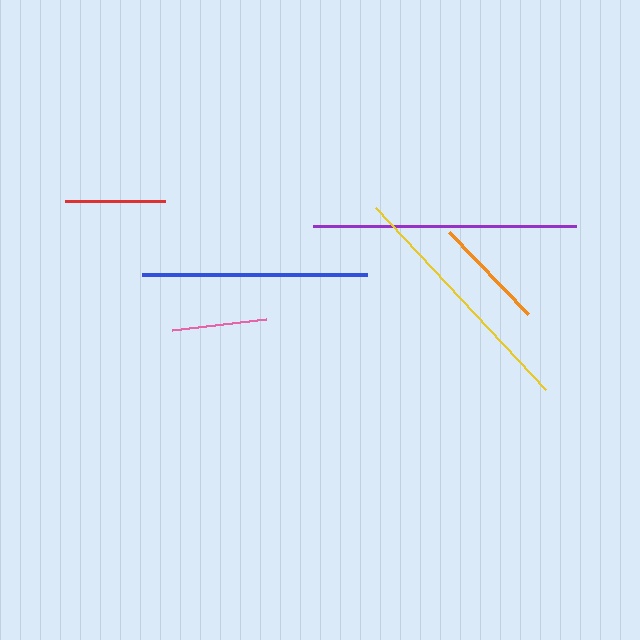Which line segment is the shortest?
The pink line is the shortest at approximately 95 pixels.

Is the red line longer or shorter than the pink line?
The red line is longer than the pink line.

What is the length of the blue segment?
The blue segment is approximately 226 pixels long.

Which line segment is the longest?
The purple line is the longest at approximately 263 pixels.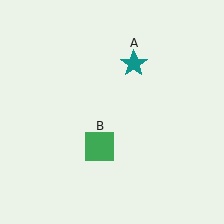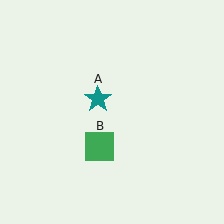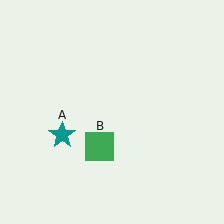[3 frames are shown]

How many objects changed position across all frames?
1 object changed position: teal star (object A).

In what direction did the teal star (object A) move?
The teal star (object A) moved down and to the left.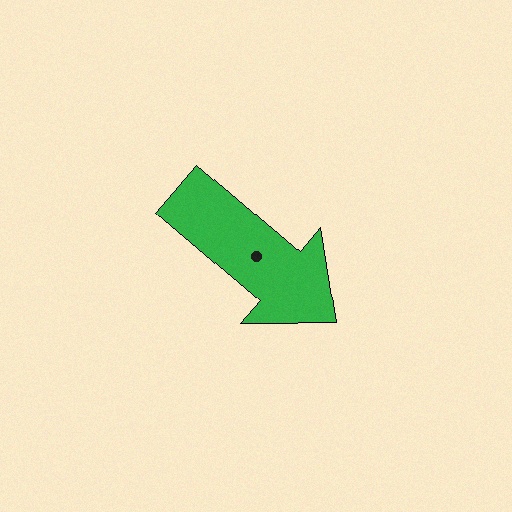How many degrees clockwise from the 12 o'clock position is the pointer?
Approximately 130 degrees.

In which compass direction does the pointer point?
Southeast.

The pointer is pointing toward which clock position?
Roughly 4 o'clock.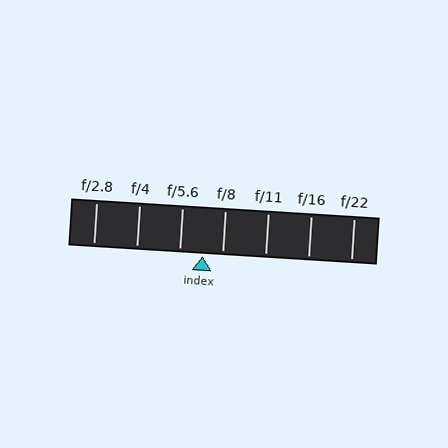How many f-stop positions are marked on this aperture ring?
There are 7 f-stop positions marked.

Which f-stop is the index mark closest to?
The index mark is closest to f/8.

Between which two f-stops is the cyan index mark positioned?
The index mark is between f/5.6 and f/8.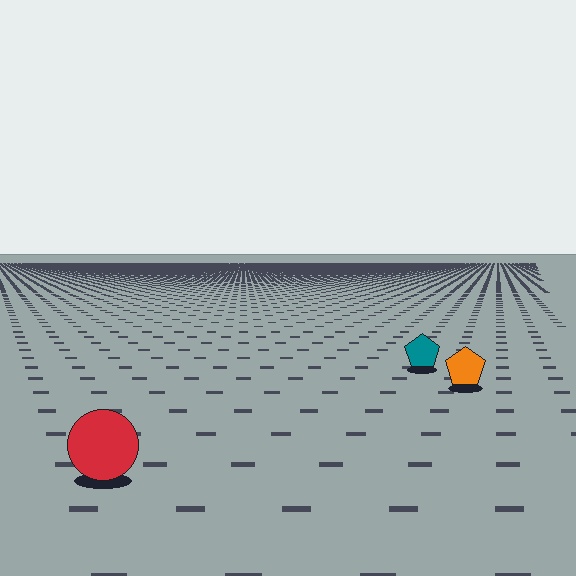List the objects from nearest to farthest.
From nearest to farthest: the red circle, the orange pentagon, the teal pentagon.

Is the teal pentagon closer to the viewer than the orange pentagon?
No. The orange pentagon is closer — you can tell from the texture gradient: the ground texture is coarser near it.